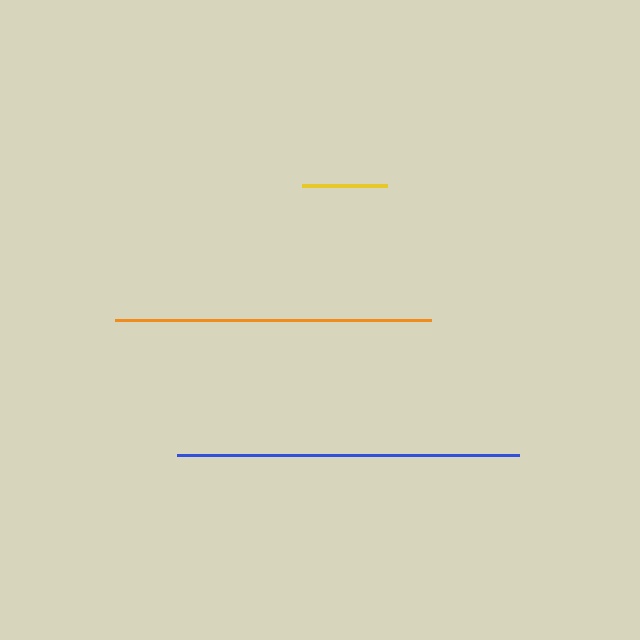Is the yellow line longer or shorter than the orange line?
The orange line is longer than the yellow line.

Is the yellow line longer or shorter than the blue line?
The blue line is longer than the yellow line.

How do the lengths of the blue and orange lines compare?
The blue and orange lines are approximately the same length.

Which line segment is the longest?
The blue line is the longest at approximately 342 pixels.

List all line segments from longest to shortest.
From longest to shortest: blue, orange, yellow.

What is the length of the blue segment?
The blue segment is approximately 342 pixels long.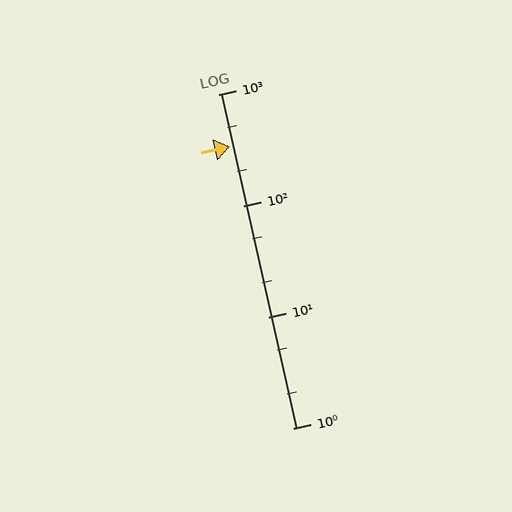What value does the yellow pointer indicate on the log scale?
The pointer indicates approximately 340.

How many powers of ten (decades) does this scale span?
The scale spans 3 decades, from 1 to 1000.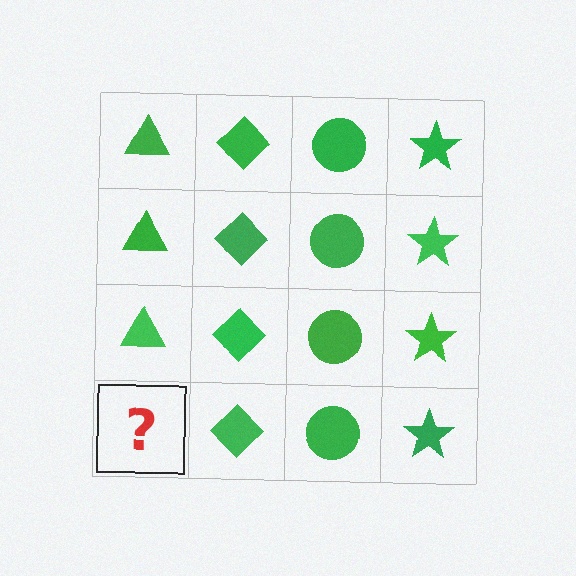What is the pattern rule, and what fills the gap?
The rule is that each column has a consistent shape. The gap should be filled with a green triangle.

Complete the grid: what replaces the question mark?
The question mark should be replaced with a green triangle.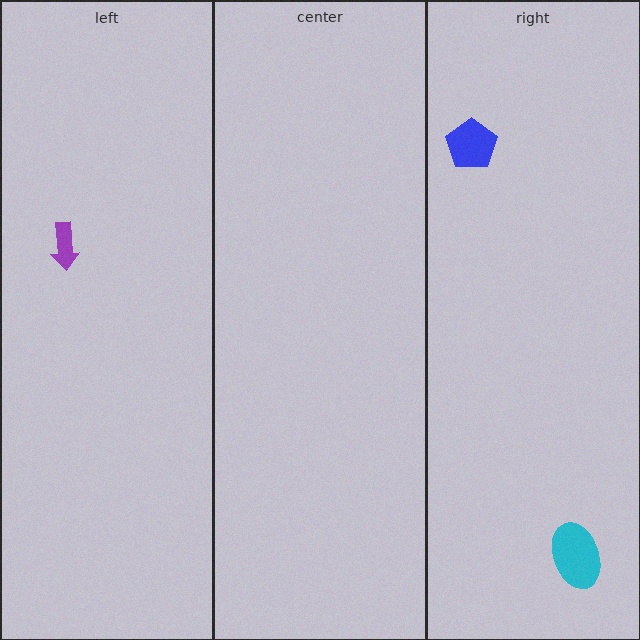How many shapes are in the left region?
1.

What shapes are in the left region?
The purple arrow.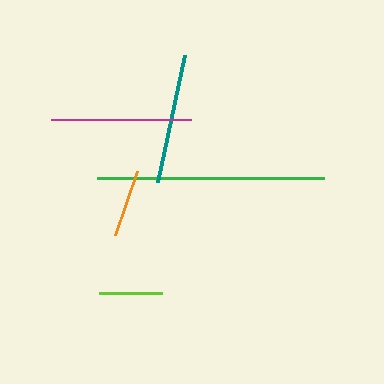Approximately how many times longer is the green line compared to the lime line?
The green line is approximately 3.6 times the length of the lime line.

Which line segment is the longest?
The green line is the longest at approximately 227 pixels.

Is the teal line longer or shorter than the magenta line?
The magenta line is longer than the teal line.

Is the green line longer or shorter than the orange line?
The green line is longer than the orange line.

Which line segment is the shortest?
The lime line is the shortest at approximately 63 pixels.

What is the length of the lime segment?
The lime segment is approximately 63 pixels long.